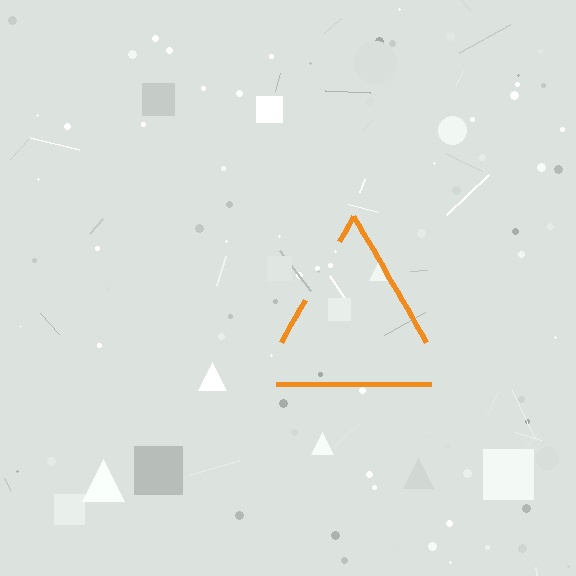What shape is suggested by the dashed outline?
The dashed outline suggests a triangle.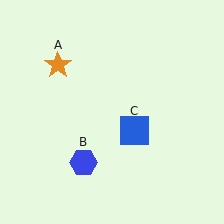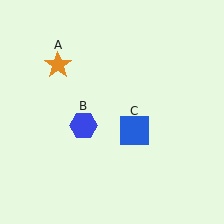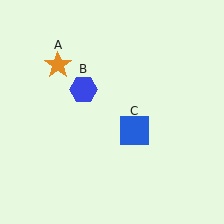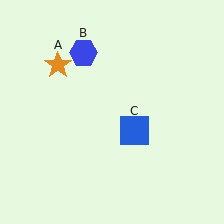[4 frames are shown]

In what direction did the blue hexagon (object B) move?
The blue hexagon (object B) moved up.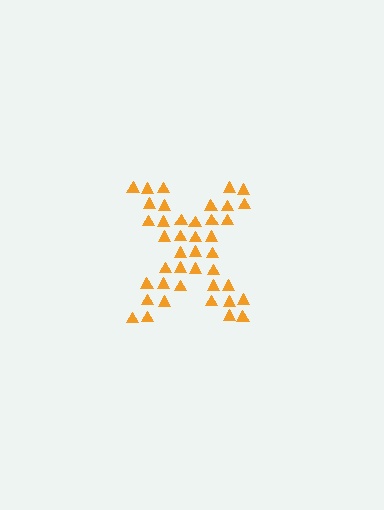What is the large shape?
The large shape is the letter X.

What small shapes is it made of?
It is made of small triangles.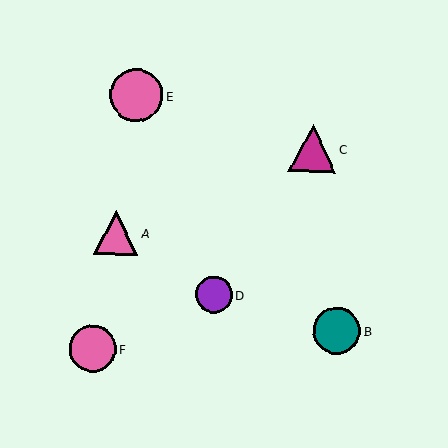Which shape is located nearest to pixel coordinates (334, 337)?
The teal circle (labeled B) at (337, 331) is nearest to that location.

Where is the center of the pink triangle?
The center of the pink triangle is at (116, 232).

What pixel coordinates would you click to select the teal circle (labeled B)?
Click at (337, 331) to select the teal circle B.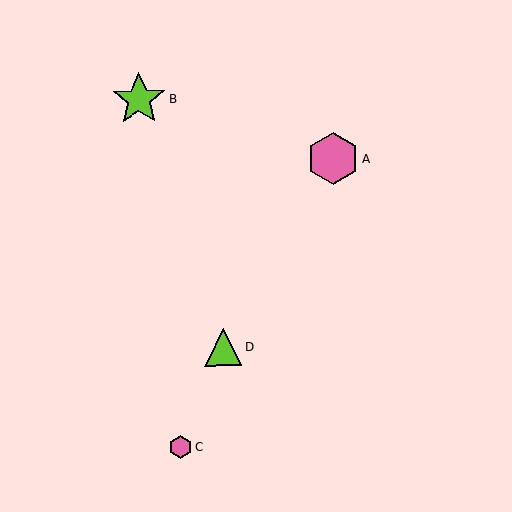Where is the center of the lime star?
The center of the lime star is at (139, 100).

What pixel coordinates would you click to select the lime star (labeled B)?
Click at (139, 100) to select the lime star B.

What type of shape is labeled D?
Shape D is a lime triangle.